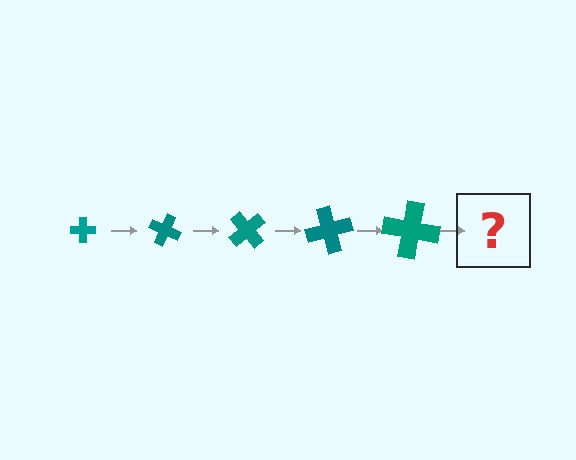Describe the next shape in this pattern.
It should be a cross, larger than the previous one and rotated 125 degrees from the start.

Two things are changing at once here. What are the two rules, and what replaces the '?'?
The two rules are that the cross grows larger each step and it rotates 25 degrees each step. The '?' should be a cross, larger than the previous one and rotated 125 degrees from the start.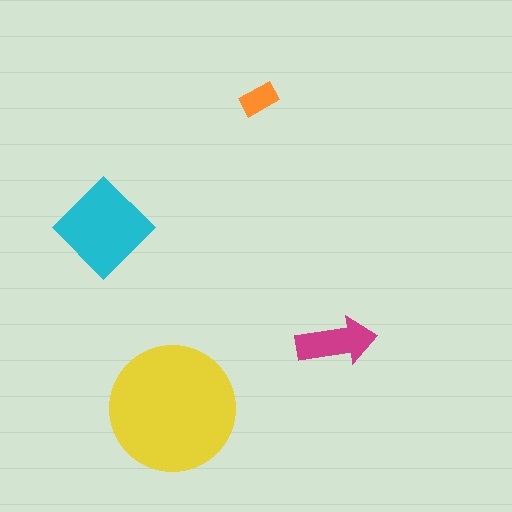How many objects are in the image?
There are 4 objects in the image.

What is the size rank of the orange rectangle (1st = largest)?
4th.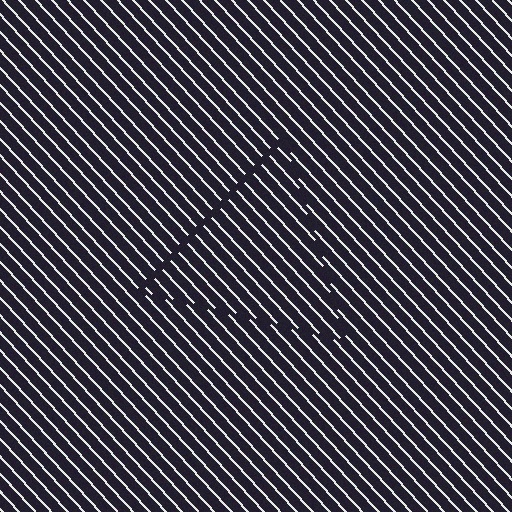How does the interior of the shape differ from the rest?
The interior of the shape contains the same grating, shifted by half a period — the contour is defined by the phase discontinuity where line-ends from the inner and outer gratings abut.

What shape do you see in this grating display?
An illusory triangle. The interior of the shape contains the same grating, shifted by half a period — the contour is defined by the phase discontinuity where line-ends from the inner and outer gratings abut.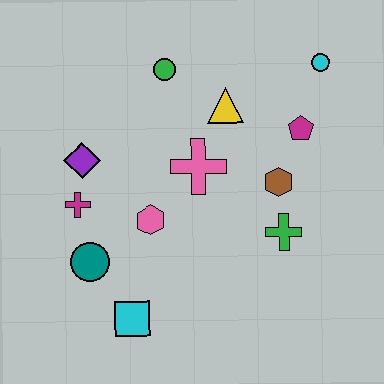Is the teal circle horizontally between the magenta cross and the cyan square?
Yes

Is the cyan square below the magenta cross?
Yes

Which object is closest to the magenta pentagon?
The brown hexagon is closest to the magenta pentagon.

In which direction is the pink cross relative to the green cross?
The pink cross is to the left of the green cross.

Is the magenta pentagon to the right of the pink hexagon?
Yes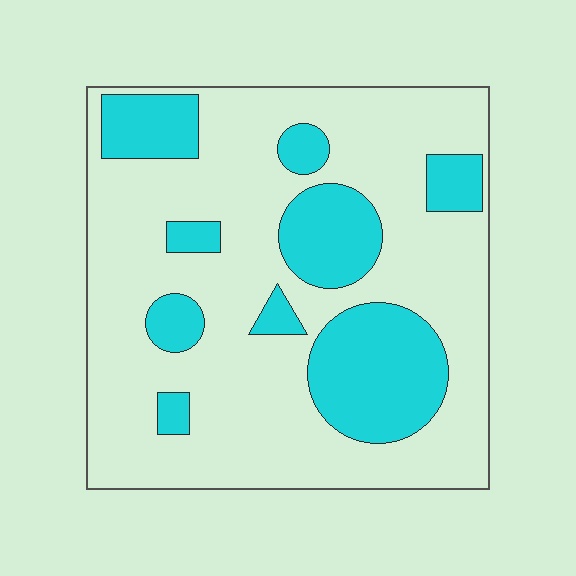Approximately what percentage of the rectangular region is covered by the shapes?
Approximately 25%.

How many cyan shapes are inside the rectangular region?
9.